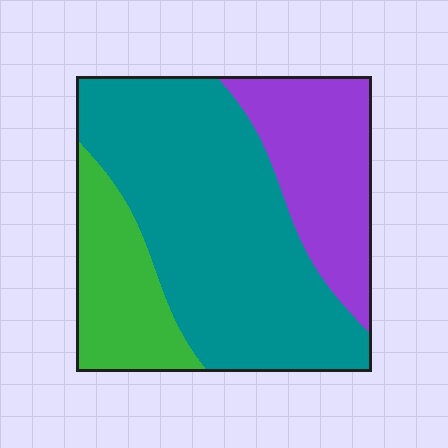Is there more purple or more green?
Purple.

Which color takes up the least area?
Green, at roughly 20%.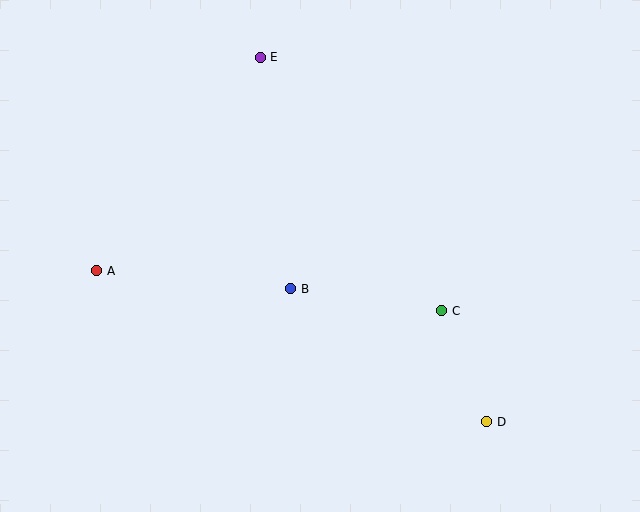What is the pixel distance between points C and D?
The distance between C and D is 120 pixels.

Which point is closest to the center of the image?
Point B at (291, 289) is closest to the center.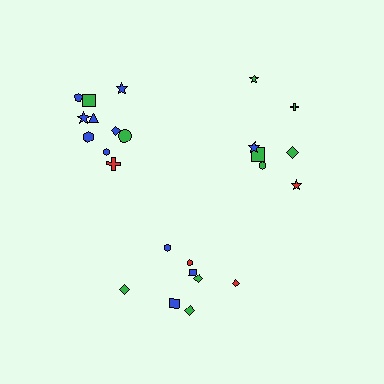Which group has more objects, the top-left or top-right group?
The top-left group.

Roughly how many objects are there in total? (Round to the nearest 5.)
Roughly 25 objects in total.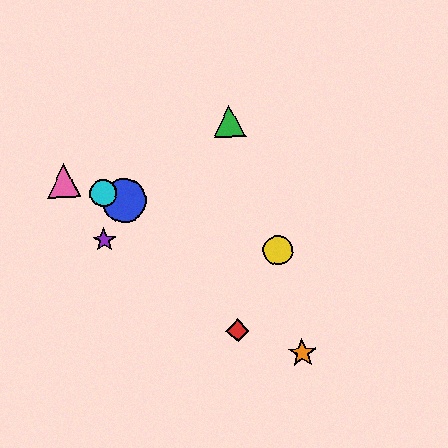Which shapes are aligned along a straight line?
The blue circle, the yellow circle, the cyan circle, the pink triangle are aligned along a straight line.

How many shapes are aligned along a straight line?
4 shapes (the blue circle, the yellow circle, the cyan circle, the pink triangle) are aligned along a straight line.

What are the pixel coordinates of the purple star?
The purple star is at (104, 240).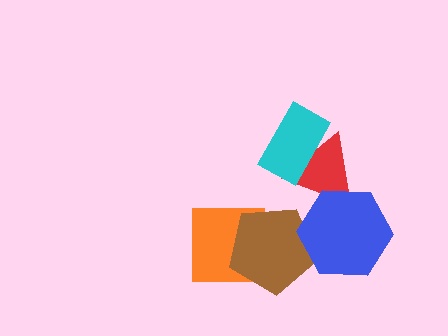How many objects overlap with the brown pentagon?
2 objects overlap with the brown pentagon.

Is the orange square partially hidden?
Yes, it is partially covered by another shape.